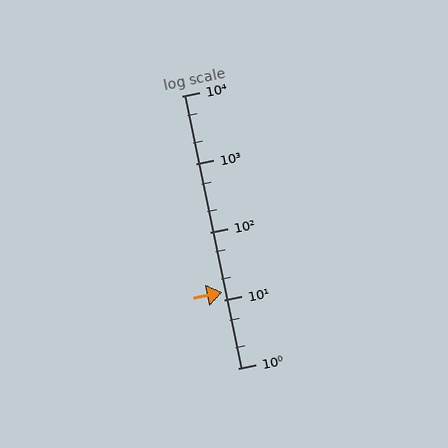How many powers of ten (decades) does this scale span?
The scale spans 4 decades, from 1 to 10000.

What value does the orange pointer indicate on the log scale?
The pointer indicates approximately 13.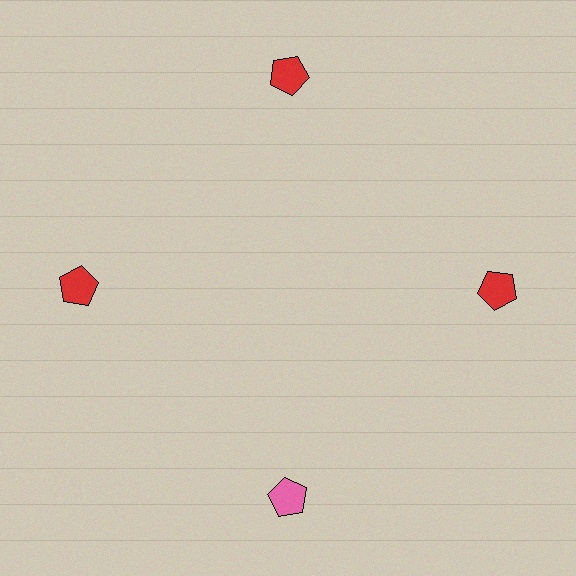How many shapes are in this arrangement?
There are 4 shapes arranged in a ring pattern.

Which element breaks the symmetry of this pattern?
The pink pentagon at roughly the 6 o'clock position breaks the symmetry. All other shapes are red pentagons.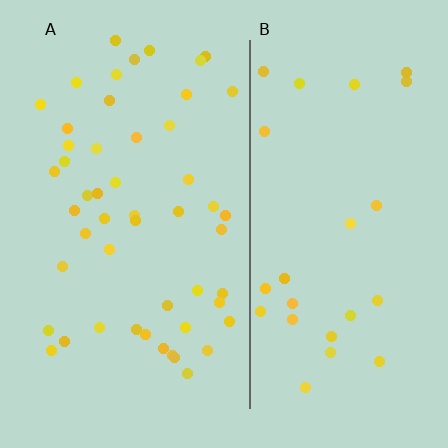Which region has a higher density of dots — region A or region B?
A (the left).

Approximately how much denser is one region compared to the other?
Approximately 2.0× — region A over region B.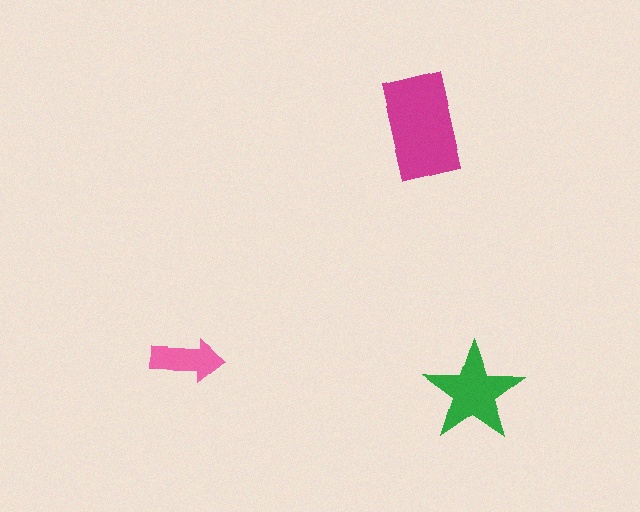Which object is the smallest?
The pink arrow.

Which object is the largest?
The magenta rectangle.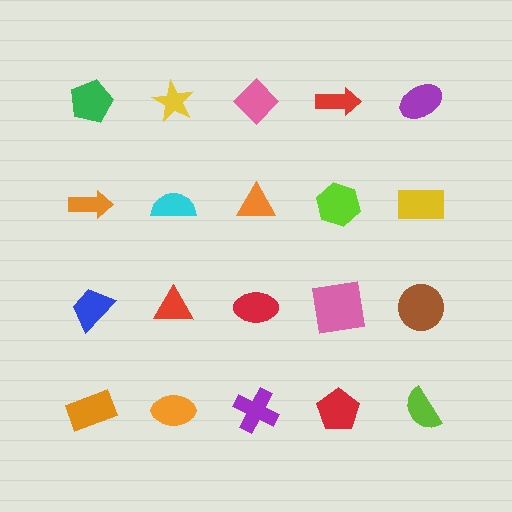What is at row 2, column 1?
An orange arrow.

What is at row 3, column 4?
A pink square.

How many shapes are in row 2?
5 shapes.